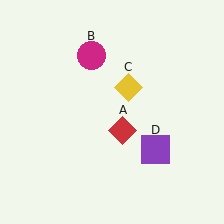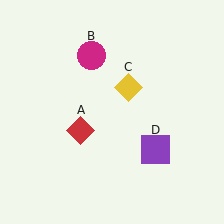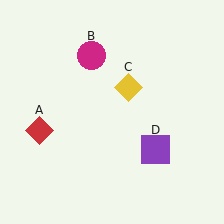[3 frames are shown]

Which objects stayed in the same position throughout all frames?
Magenta circle (object B) and yellow diamond (object C) and purple square (object D) remained stationary.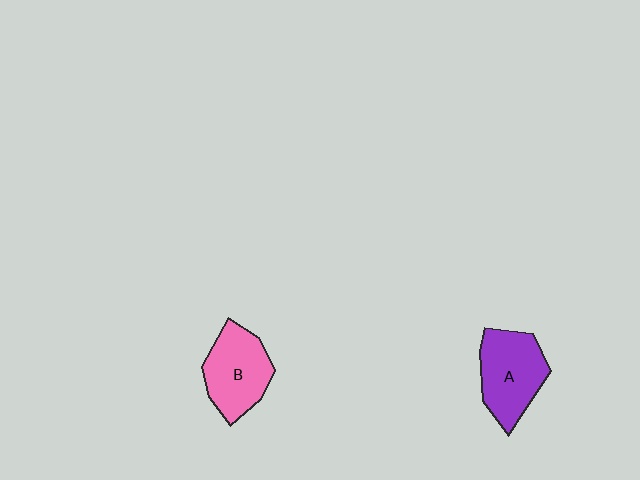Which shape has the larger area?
Shape A (purple).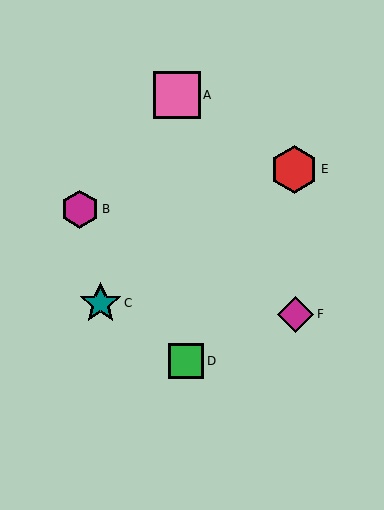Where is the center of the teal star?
The center of the teal star is at (100, 303).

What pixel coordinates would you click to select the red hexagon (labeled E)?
Click at (294, 169) to select the red hexagon E.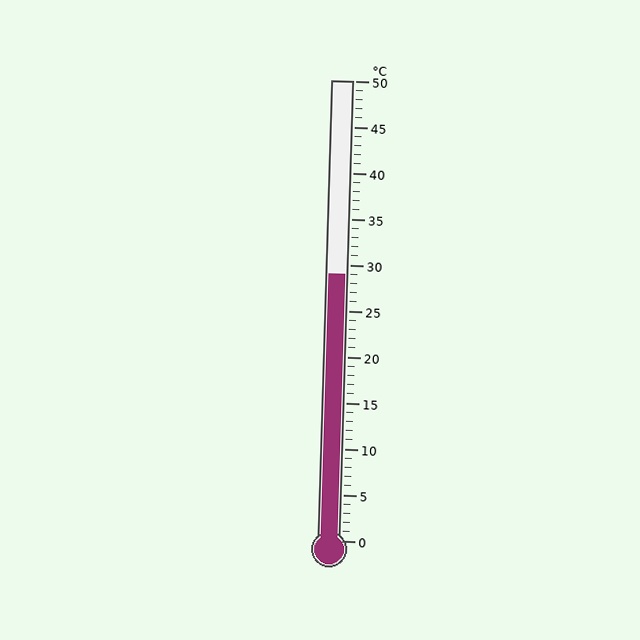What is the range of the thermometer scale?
The thermometer scale ranges from 0°C to 50°C.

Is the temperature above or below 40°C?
The temperature is below 40°C.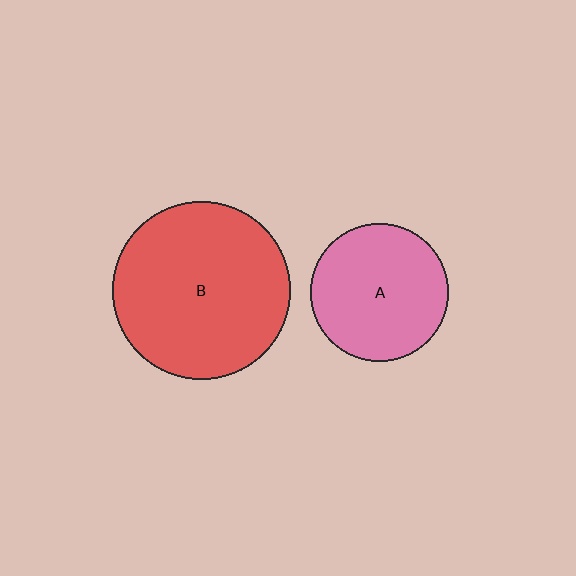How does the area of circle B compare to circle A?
Approximately 1.7 times.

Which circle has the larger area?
Circle B (red).